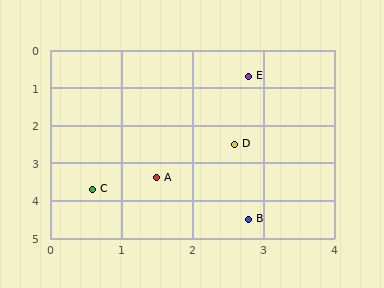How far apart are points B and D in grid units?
Points B and D are about 2.0 grid units apart.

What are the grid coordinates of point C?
Point C is at approximately (0.6, 3.7).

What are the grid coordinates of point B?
Point B is at approximately (2.8, 4.5).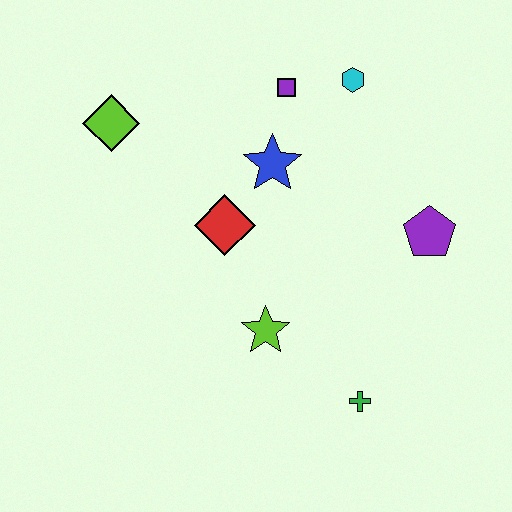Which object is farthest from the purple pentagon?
The lime diamond is farthest from the purple pentagon.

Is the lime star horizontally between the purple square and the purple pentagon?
No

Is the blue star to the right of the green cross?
No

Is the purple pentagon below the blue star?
Yes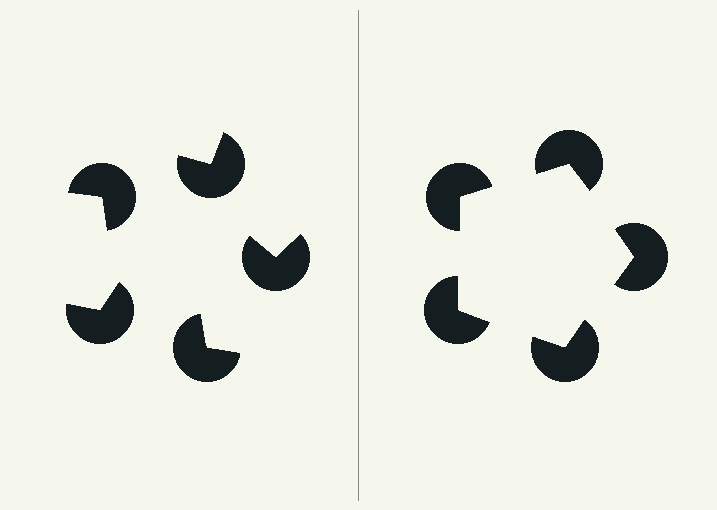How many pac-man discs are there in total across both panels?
10 — 5 on each side.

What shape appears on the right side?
An illusory pentagon.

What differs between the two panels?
The pac-man discs are positioned identically on both sides; only the wedge orientations differ. On the right they align to a pentagon; on the left they are misaligned.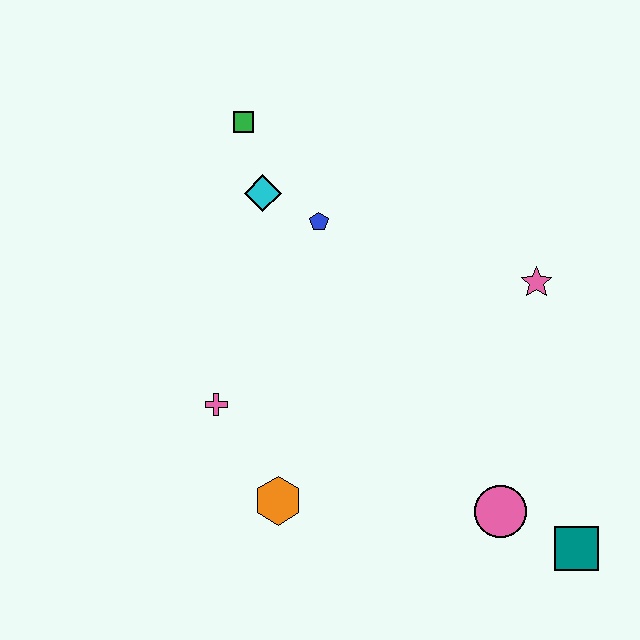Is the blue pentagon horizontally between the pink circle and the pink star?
No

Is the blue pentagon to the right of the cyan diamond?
Yes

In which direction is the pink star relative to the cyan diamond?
The pink star is to the right of the cyan diamond.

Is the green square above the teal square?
Yes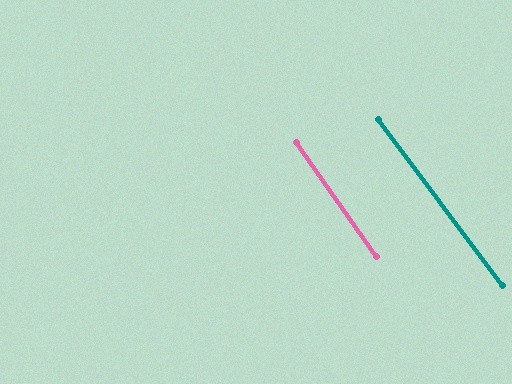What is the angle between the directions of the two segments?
Approximately 1 degree.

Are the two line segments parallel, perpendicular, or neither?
Parallel — their directions differ by only 1.3°.